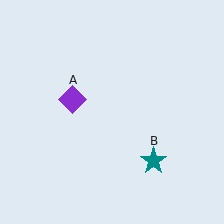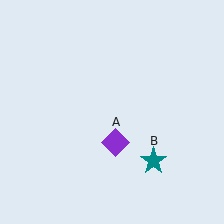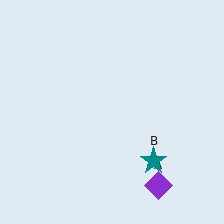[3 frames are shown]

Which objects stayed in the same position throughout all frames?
Teal star (object B) remained stationary.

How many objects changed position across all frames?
1 object changed position: purple diamond (object A).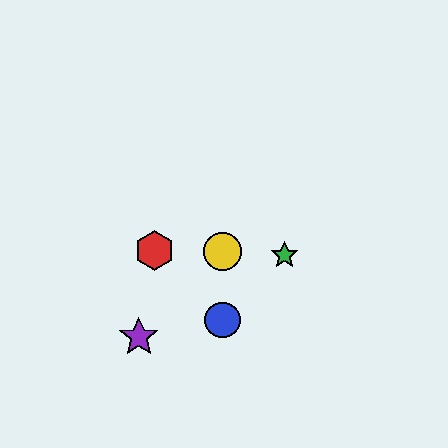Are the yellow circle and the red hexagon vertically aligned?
No, the yellow circle is at x≈223 and the red hexagon is at x≈155.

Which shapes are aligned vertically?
The blue circle, the yellow circle are aligned vertically.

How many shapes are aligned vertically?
2 shapes (the blue circle, the yellow circle) are aligned vertically.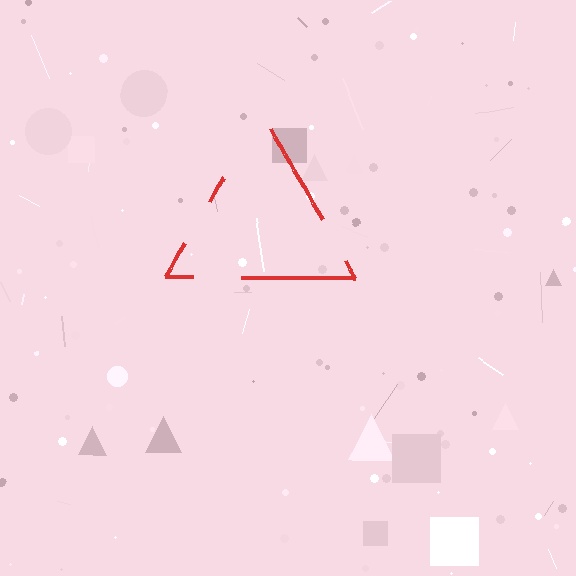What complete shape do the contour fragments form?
The contour fragments form a triangle.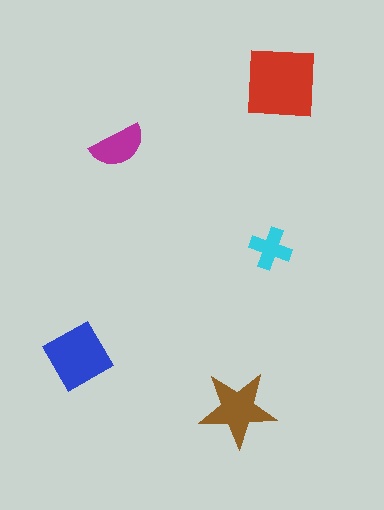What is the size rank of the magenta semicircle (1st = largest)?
4th.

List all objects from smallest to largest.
The cyan cross, the magenta semicircle, the brown star, the blue diamond, the red square.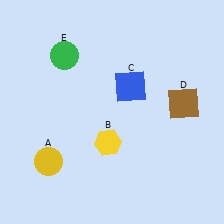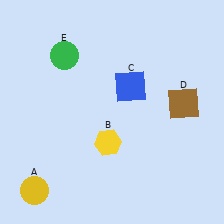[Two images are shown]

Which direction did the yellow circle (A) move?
The yellow circle (A) moved down.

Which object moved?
The yellow circle (A) moved down.